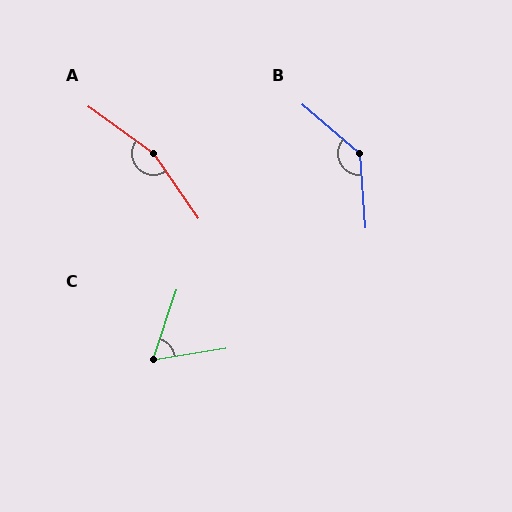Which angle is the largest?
A, at approximately 160 degrees.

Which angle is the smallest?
C, at approximately 63 degrees.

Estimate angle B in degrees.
Approximately 134 degrees.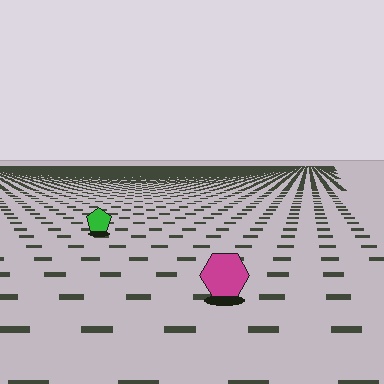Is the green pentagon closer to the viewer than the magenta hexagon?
No. The magenta hexagon is closer — you can tell from the texture gradient: the ground texture is coarser near it.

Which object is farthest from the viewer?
The green pentagon is farthest from the viewer. It appears smaller and the ground texture around it is denser.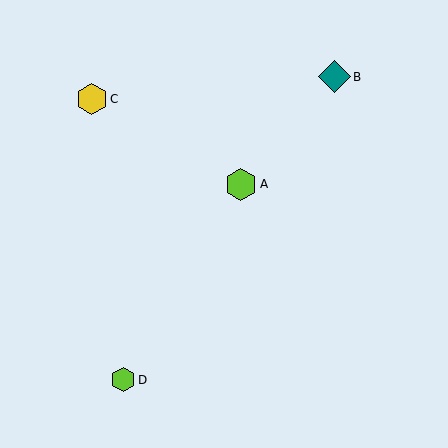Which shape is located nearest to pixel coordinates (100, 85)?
The yellow hexagon (labeled C) at (92, 99) is nearest to that location.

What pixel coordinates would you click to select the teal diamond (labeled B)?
Click at (334, 77) to select the teal diamond B.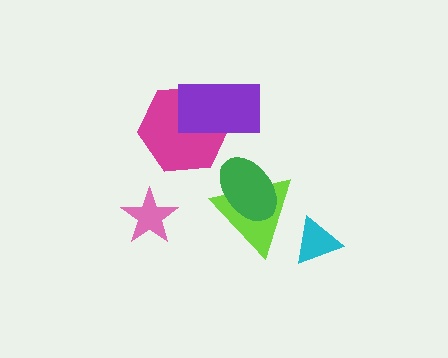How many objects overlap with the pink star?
0 objects overlap with the pink star.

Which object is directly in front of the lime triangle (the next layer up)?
The green ellipse is directly in front of the lime triangle.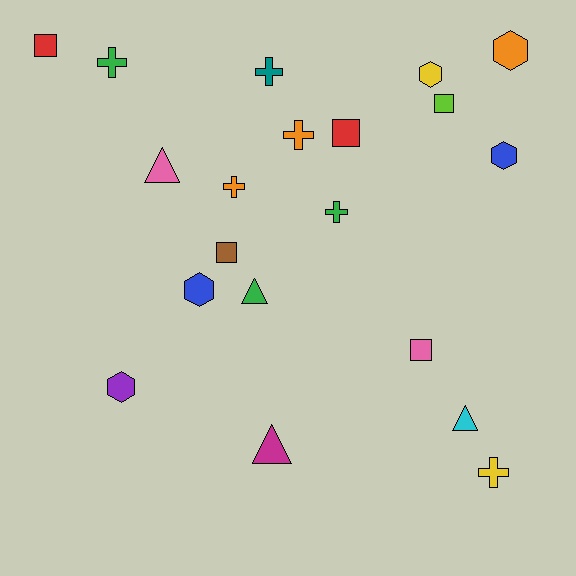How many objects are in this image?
There are 20 objects.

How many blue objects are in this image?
There are 2 blue objects.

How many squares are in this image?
There are 5 squares.